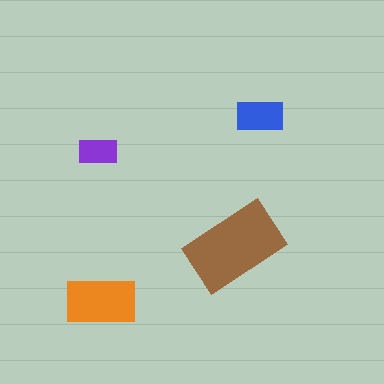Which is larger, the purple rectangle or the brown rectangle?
The brown one.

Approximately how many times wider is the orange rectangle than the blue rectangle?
About 1.5 times wider.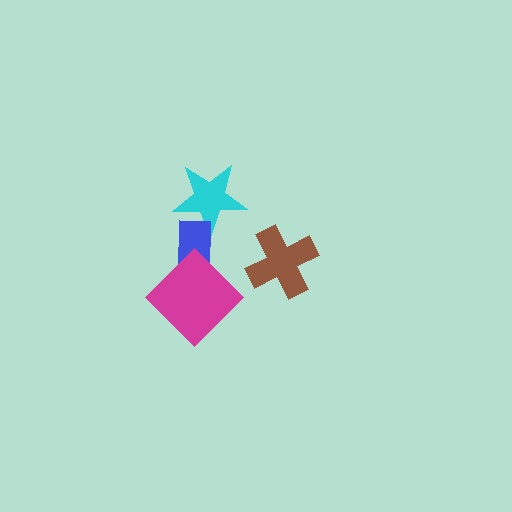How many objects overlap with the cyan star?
1 object overlaps with the cyan star.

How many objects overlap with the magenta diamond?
1 object overlaps with the magenta diamond.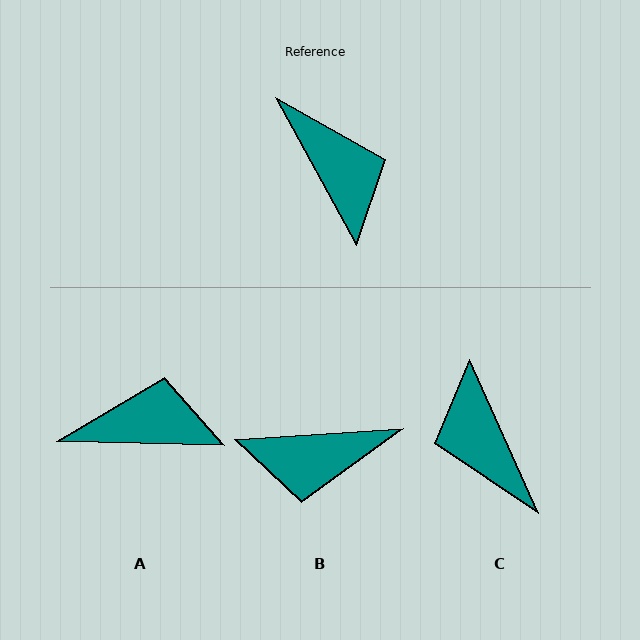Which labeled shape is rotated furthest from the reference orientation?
C, about 176 degrees away.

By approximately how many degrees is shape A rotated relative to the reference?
Approximately 60 degrees counter-clockwise.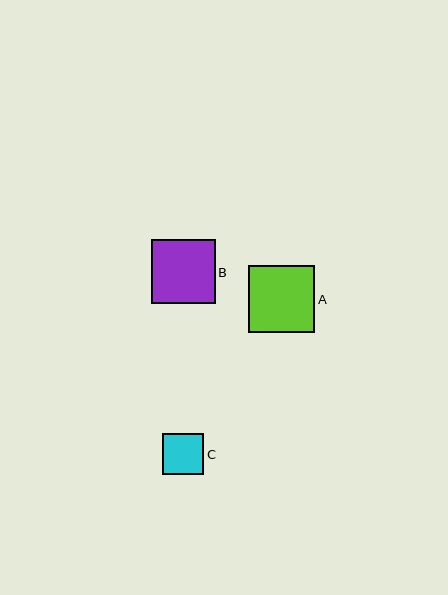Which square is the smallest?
Square C is the smallest with a size of approximately 41 pixels.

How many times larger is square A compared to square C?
Square A is approximately 1.6 times the size of square C.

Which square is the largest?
Square A is the largest with a size of approximately 67 pixels.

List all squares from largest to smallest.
From largest to smallest: A, B, C.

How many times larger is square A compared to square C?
Square A is approximately 1.6 times the size of square C.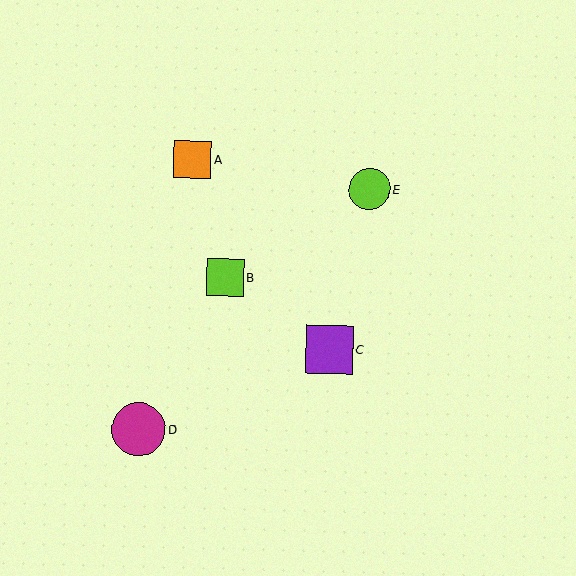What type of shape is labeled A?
Shape A is an orange square.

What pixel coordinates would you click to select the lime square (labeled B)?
Click at (225, 277) to select the lime square B.